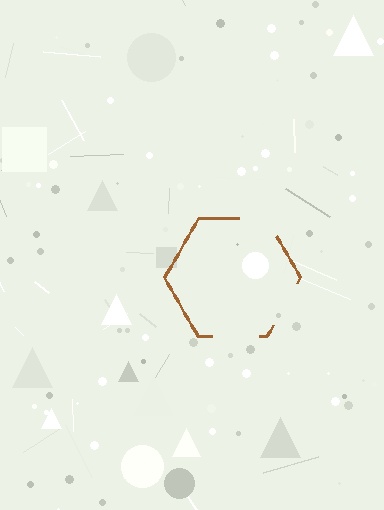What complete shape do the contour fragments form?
The contour fragments form a hexagon.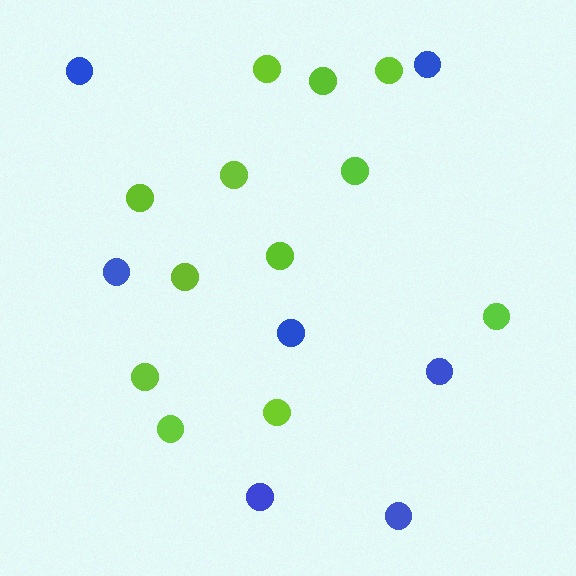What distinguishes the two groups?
There are 2 groups: one group of blue circles (7) and one group of lime circles (12).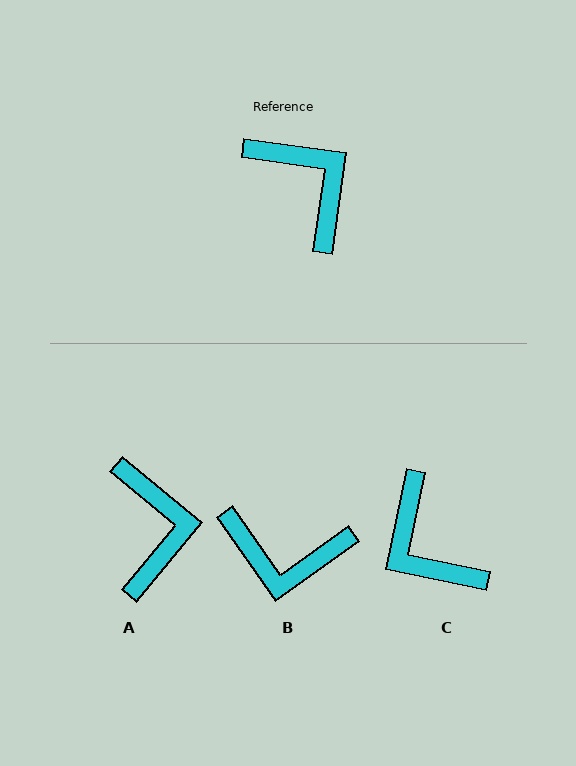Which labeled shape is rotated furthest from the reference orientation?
C, about 176 degrees away.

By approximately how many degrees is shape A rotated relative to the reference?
Approximately 32 degrees clockwise.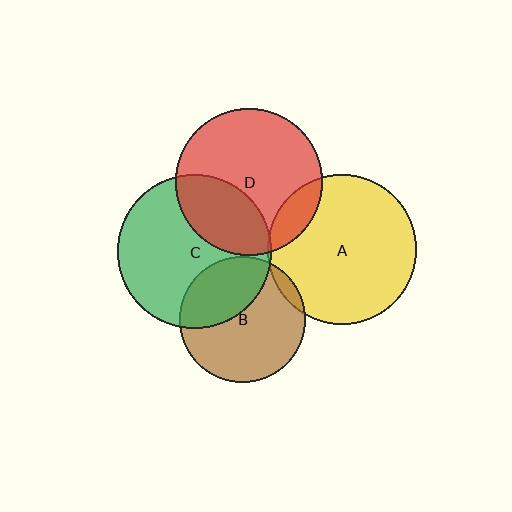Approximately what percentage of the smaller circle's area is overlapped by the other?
Approximately 30%.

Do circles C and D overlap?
Yes.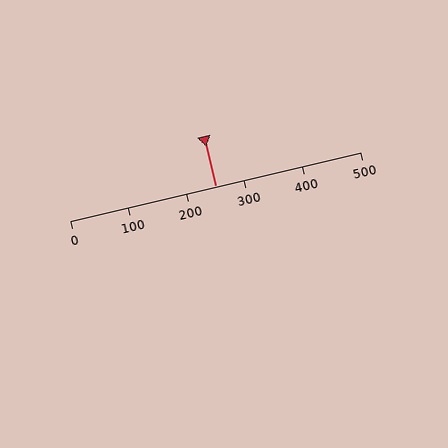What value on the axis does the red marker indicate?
The marker indicates approximately 250.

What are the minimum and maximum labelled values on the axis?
The axis runs from 0 to 500.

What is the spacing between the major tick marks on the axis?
The major ticks are spaced 100 apart.